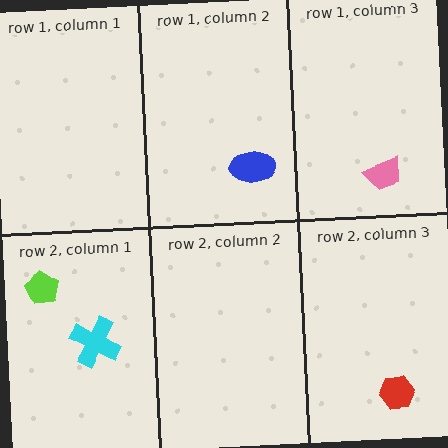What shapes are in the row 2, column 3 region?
The red hexagon.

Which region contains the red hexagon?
The row 2, column 3 region.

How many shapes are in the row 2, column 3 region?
1.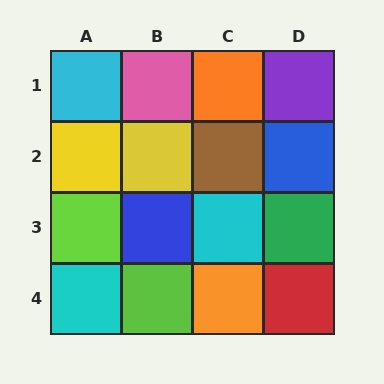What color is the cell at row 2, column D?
Blue.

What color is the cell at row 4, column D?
Red.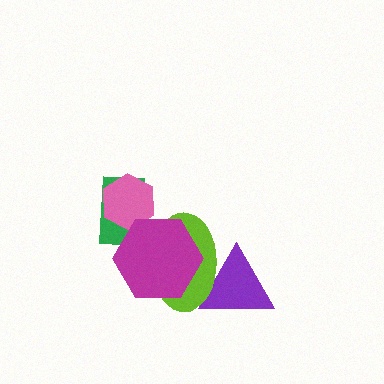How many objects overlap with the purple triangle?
1 object overlaps with the purple triangle.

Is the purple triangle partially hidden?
Yes, it is partially covered by another shape.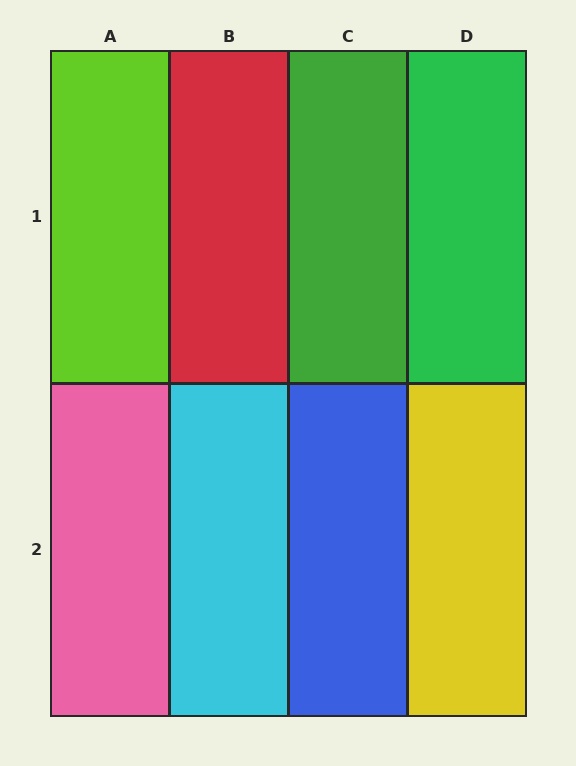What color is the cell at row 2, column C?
Blue.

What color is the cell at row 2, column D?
Yellow.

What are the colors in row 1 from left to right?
Lime, red, green, green.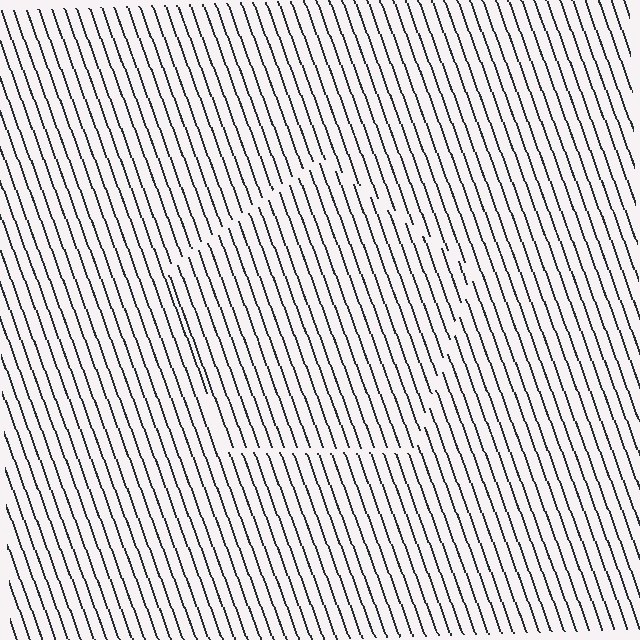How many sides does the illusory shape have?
5 sides — the line-ends trace a pentagon.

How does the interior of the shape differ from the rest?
The interior of the shape contains the same grating, shifted by half a period — the contour is defined by the phase discontinuity where line-ends from the inner and outer gratings abut.